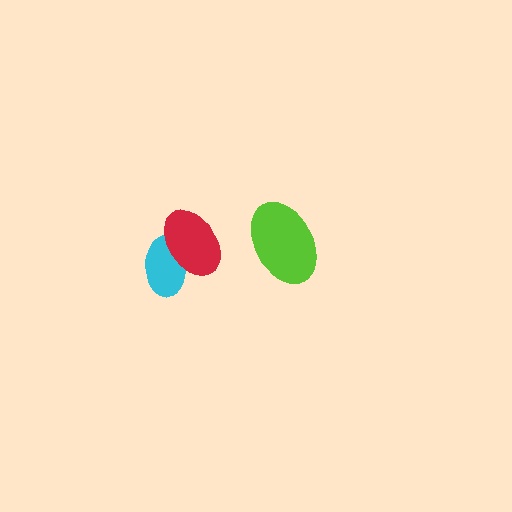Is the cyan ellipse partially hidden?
Yes, it is partially covered by another shape.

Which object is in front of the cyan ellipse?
The red ellipse is in front of the cyan ellipse.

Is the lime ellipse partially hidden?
No, no other shape covers it.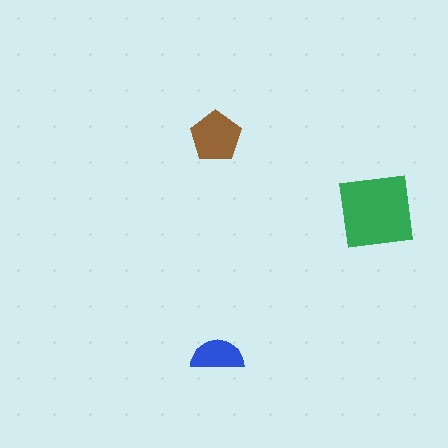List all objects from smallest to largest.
The blue semicircle, the brown pentagon, the green square.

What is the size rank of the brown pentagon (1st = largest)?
2nd.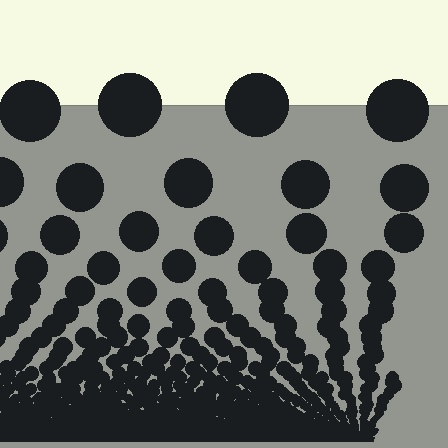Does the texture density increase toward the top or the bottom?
Density increases toward the bottom.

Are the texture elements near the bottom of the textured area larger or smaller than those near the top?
Smaller. The gradient is inverted — elements near the bottom are smaller and denser.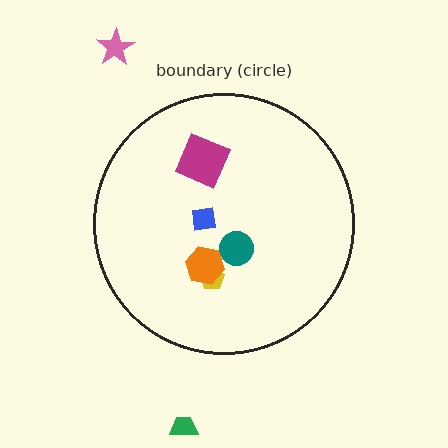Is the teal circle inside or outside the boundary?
Inside.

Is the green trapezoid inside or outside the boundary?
Outside.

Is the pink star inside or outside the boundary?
Outside.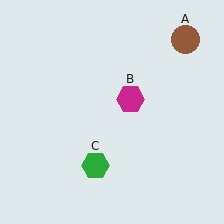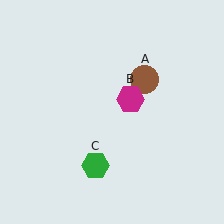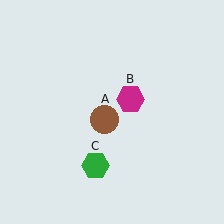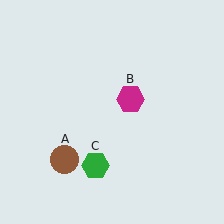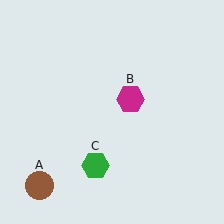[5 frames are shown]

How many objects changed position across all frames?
1 object changed position: brown circle (object A).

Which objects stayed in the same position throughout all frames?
Magenta hexagon (object B) and green hexagon (object C) remained stationary.